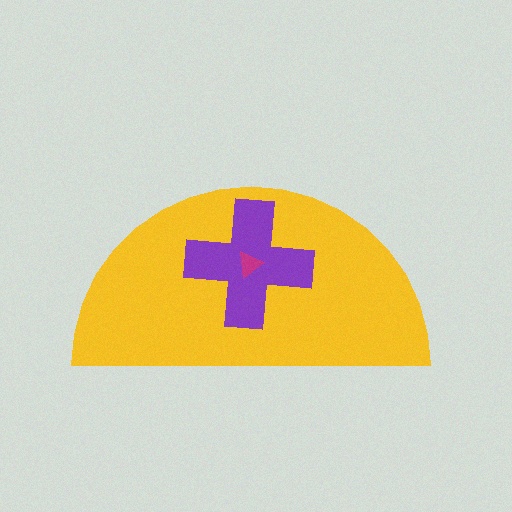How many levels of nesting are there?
3.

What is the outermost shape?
The yellow semicircle.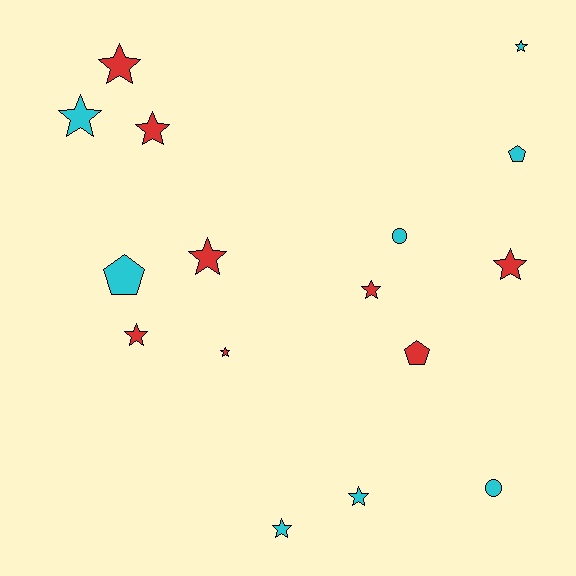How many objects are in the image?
There are 16 objects.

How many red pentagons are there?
There is 1 red pentagon.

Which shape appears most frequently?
Star, with 11 objects.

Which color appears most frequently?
Cyan, with 8 objects.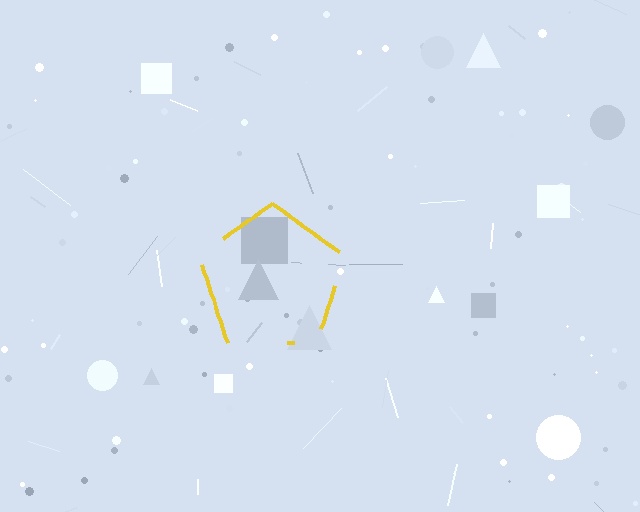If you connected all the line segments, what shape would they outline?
They would outline a pentagon.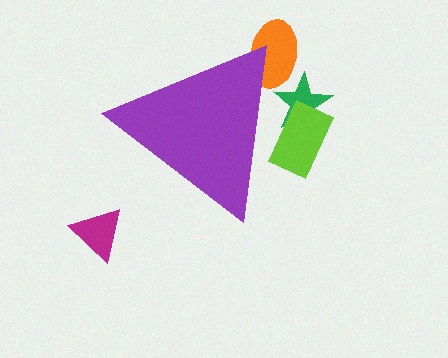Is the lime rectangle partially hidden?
Yes, the lime rectangle is partially hidden behind the purple triangle.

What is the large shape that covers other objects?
A purple triangle.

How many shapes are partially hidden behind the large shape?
3 shapes are partially hidden.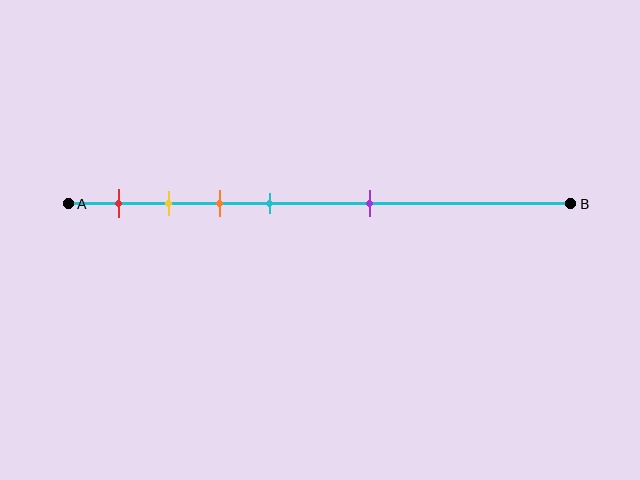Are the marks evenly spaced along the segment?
No, the marks are not evenly spaced.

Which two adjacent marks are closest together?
The yellow and orange marks are the closest adjacent pair.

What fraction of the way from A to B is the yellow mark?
The yellow mark is approximately 20% (0.2) of the way from A to B.